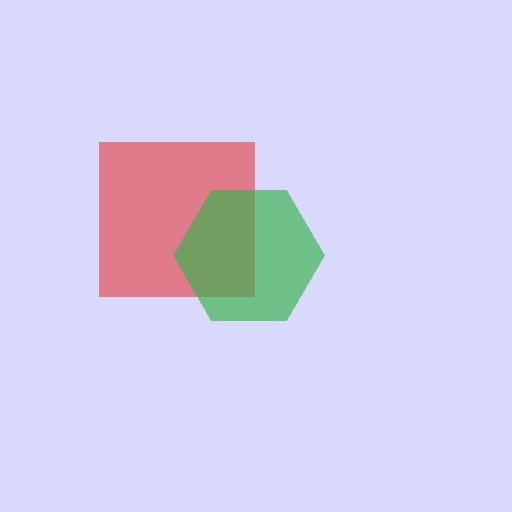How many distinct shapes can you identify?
There are 2 distinct shapes: a red square, a green hexagon.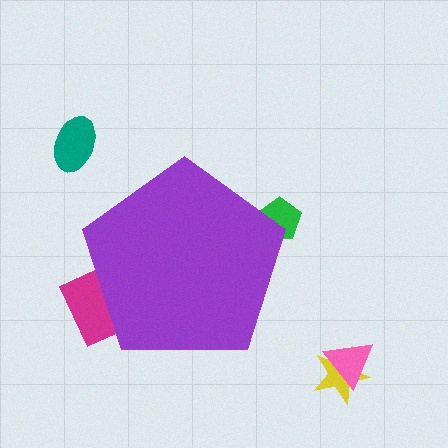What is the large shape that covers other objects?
A purple pentagon.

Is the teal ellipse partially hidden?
No, the teal ellipse is fully visible.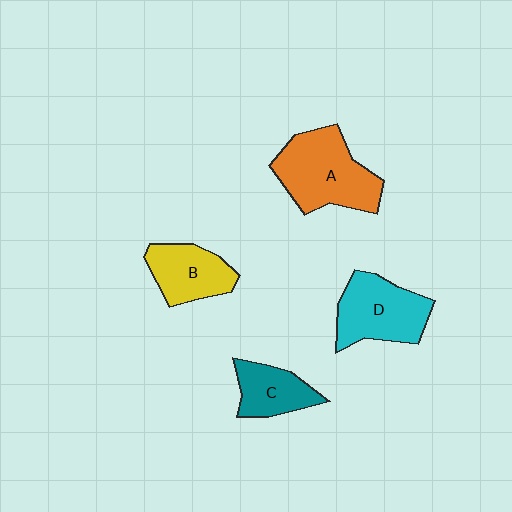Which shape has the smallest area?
Shape C (teal).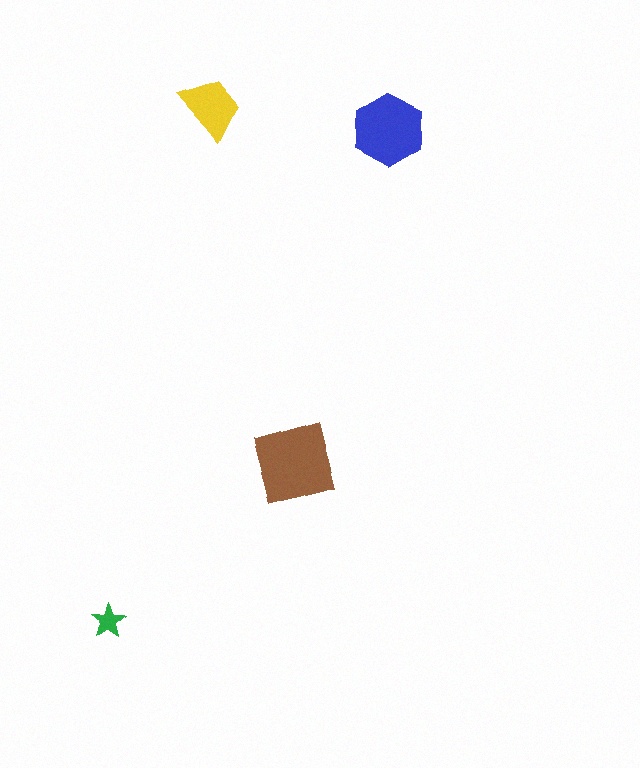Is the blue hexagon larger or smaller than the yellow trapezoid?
Larger.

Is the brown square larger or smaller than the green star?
Larger.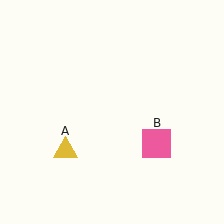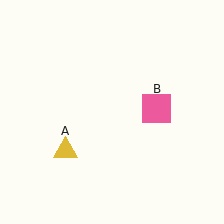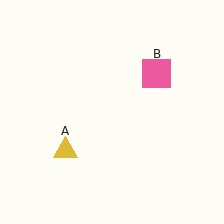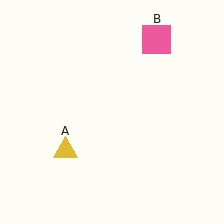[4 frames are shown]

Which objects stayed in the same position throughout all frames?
Yellow triangle (object A) remained stationary.